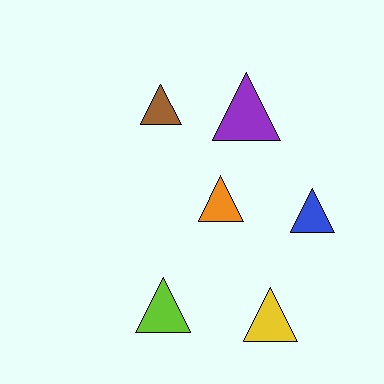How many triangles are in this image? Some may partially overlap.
There are 6 triangles.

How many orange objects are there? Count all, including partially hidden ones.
There is 1 orange object.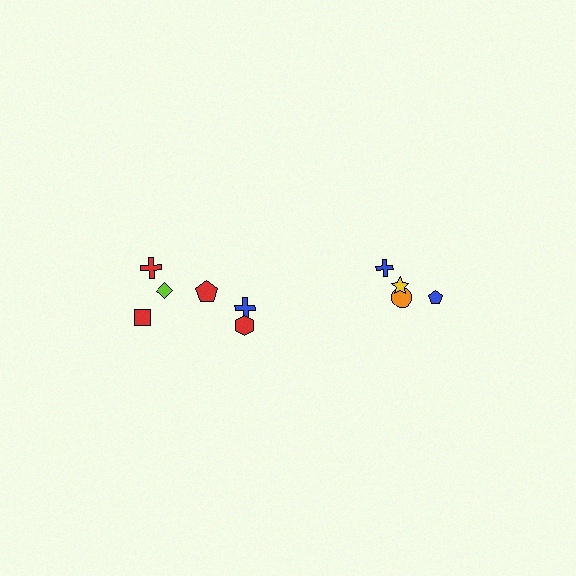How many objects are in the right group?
There are 4 objects.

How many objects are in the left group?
There are 6 objects.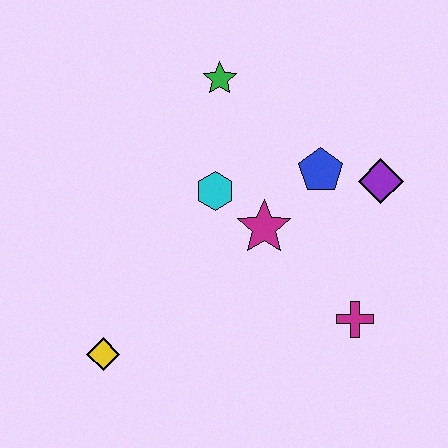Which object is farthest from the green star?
The yellow diamond is farthest from the green star.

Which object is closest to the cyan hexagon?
The magenta star is closest to the cyan hexagon.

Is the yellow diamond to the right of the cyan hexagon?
No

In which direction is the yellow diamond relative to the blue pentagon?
The yellow diamond is to the left of the blue pentagon.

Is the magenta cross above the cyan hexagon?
No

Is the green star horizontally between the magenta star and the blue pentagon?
No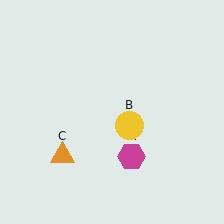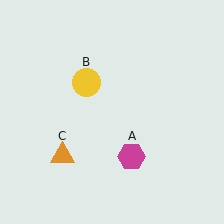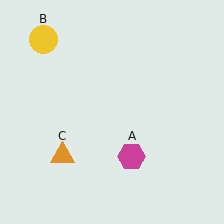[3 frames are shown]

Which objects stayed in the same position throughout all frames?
Magenta hexagon (object A) and orange triangle (object C) remained stationary.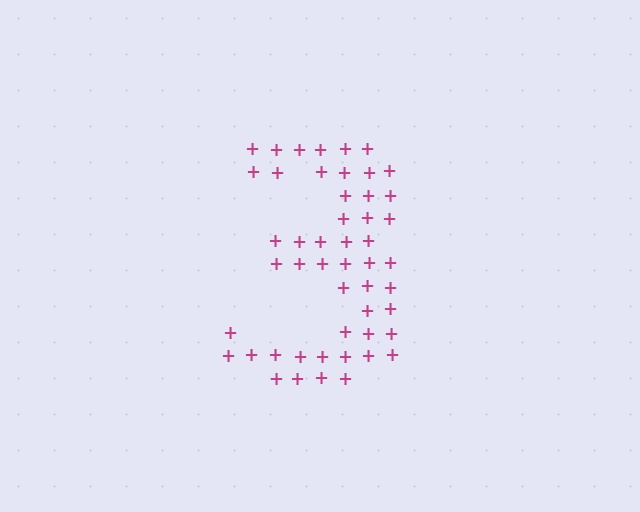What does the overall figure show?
The overall figure shows the digit 3.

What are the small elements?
The small elements are plus signs.